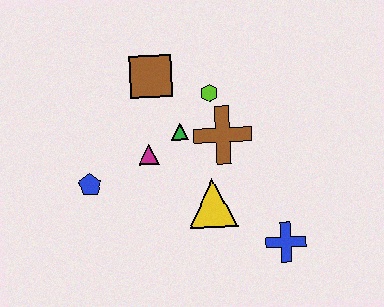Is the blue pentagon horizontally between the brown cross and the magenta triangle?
No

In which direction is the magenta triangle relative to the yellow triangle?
The magenta triangle is to the left of the yellow triangle.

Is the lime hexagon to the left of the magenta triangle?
No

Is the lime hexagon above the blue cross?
Yes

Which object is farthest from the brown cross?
The blue pentagon is farthest from the brown cross.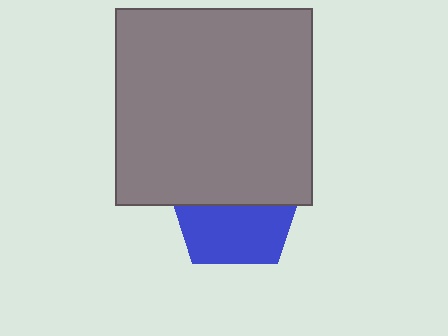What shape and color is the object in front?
The object in front is a gray square.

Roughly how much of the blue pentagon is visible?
About half of it is visible (roughly 48%).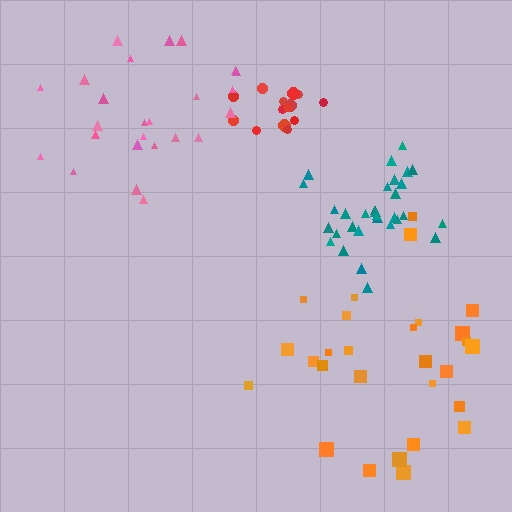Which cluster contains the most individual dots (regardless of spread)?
Teal (31).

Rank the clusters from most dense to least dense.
teal, red, pink, orange.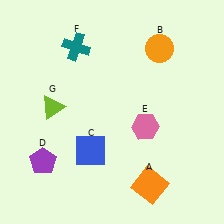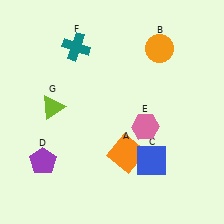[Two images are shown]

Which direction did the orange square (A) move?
The orange square (A) moved up.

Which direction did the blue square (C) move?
The blue square (C) moved right.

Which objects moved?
The objects that moved are: the orange square (A), the blue square (C).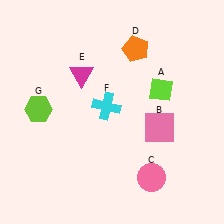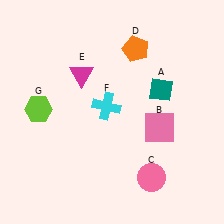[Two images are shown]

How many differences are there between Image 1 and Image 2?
There is 1 difference between the two images.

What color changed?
The diamond (A) changed from lime in Image 1 to teal in Image 2.